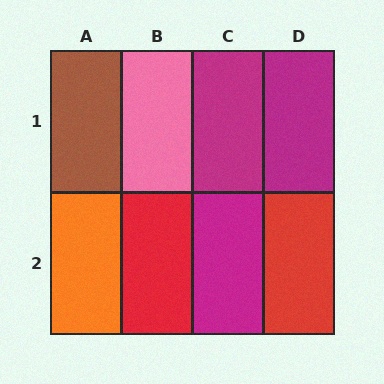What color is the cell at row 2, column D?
Red.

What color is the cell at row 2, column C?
Magenta.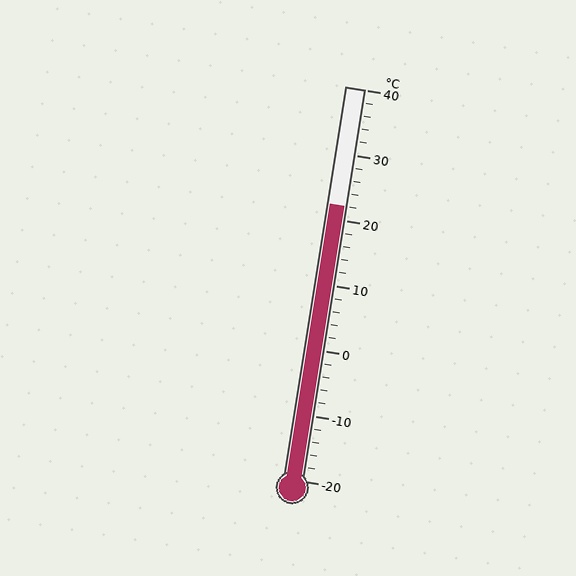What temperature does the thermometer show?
The thermometer shows approximately 22°C.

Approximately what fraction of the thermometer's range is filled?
The thermometer is filled to approximately 70% of its range.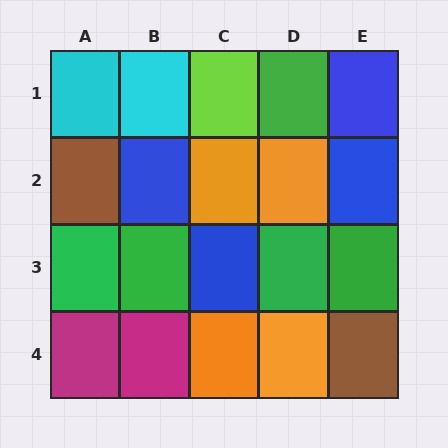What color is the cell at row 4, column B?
Magenta.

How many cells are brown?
2 cells are brown.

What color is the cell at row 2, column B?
Blue.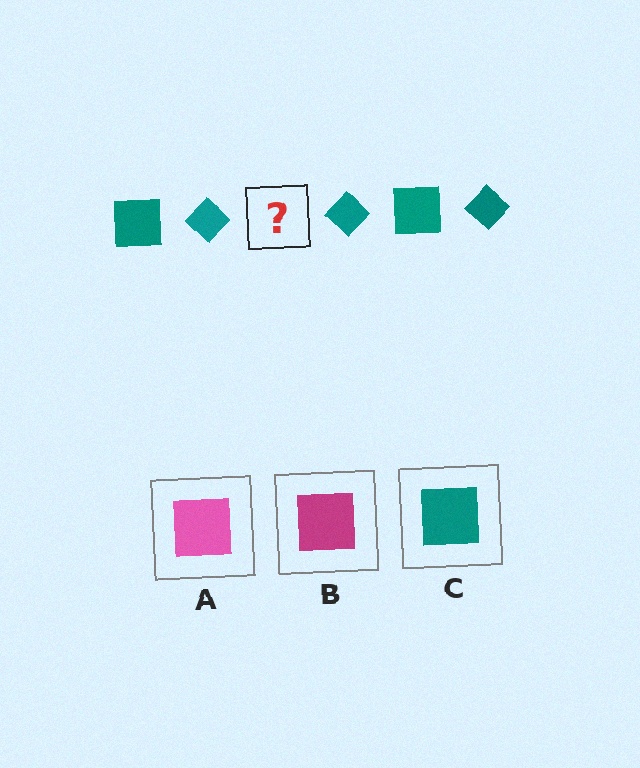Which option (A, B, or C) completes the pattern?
C.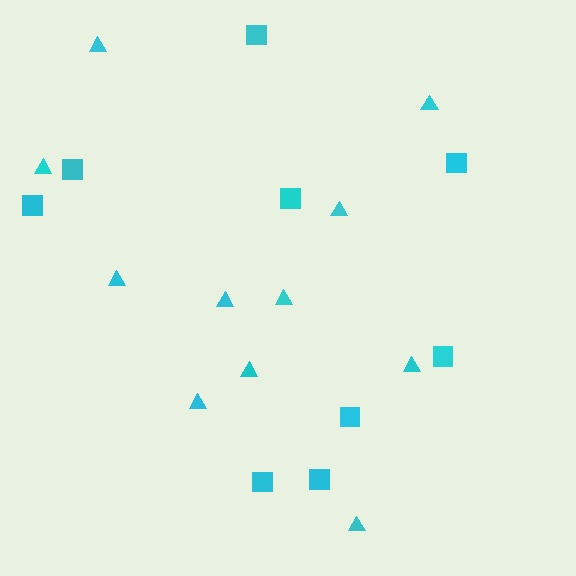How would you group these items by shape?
There are 2 groups: one group of triangles (11) and one group of squares (9).